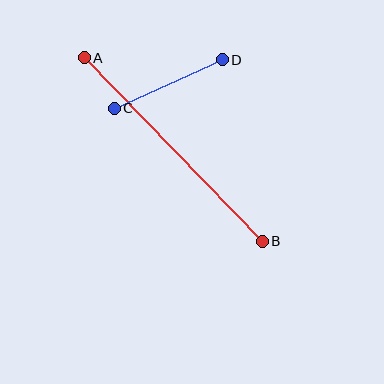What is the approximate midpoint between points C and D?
The midpoint is at approximately (168, 84) pixels.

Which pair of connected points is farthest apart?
Points A and B are farthest apart.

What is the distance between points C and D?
The distance is approximately 119 pixels.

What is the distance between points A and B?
The distance is approximately 256 pixels.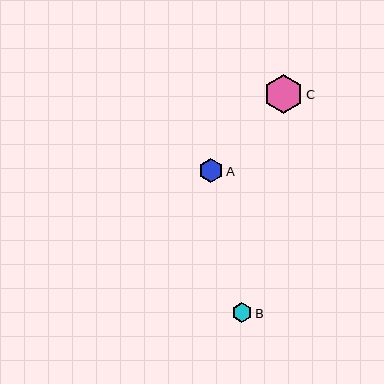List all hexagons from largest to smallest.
From largest to smallest: C, A, B.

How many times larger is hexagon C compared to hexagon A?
Hexagon C is approximately 1.6 times the size of hexagon A.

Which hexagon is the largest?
Hexagon C is the largest with a size of approximately 39 pixels.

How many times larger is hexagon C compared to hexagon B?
Hexagon C is approximately 2.0 times the size of hexagon B.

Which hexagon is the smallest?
Hexagon B is the smallest with a size of approximately 20 pixels.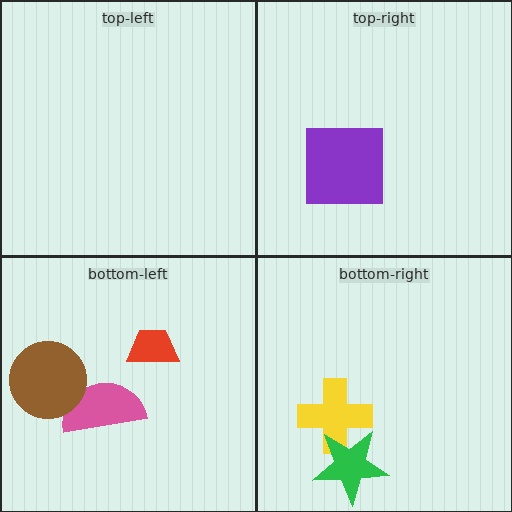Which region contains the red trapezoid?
The bottom-left region.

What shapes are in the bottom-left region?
The pink semicircle, the brown circle, the red trapezoid.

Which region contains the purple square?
The top-right region.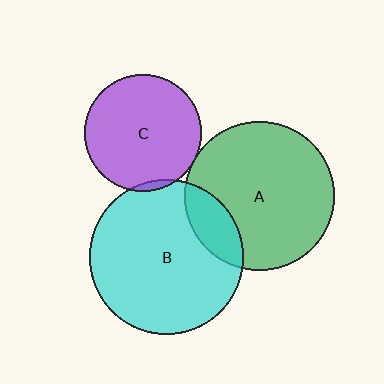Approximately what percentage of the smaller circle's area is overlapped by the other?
Approximately 5%.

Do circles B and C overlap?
Yes.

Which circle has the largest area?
Circle B (cyan).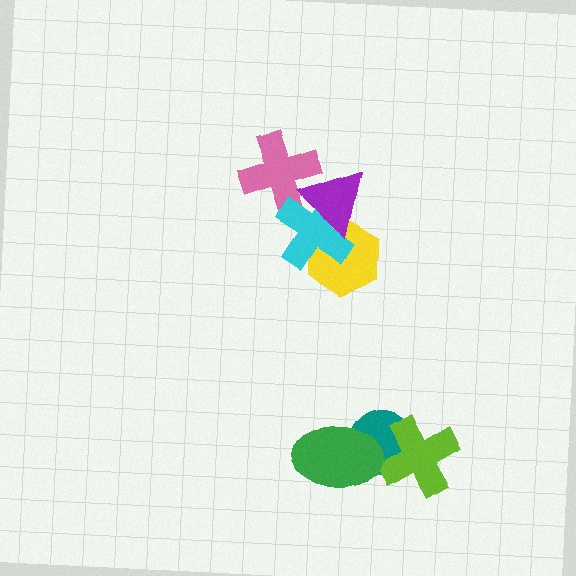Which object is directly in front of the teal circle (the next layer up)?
The lime cross is directly in front of the teal circle.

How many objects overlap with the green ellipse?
1 object overlaps with the green ellipse.